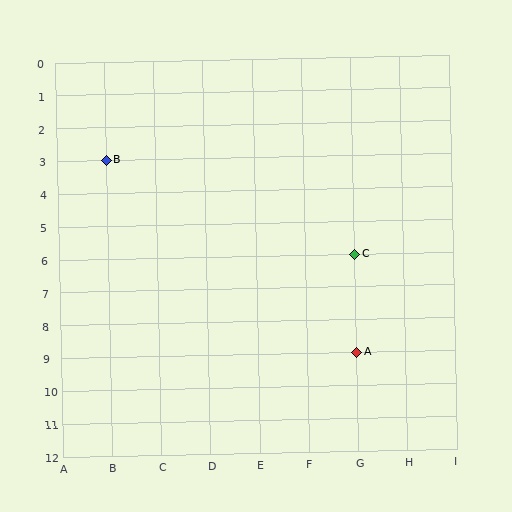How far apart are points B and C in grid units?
Points B and C are 5 columns and 3 rows apart (about 5.8 grid units diagonally).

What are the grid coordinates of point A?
Point A is at grid coordinates (G, 9).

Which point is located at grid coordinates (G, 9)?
Point A is at (G, 9).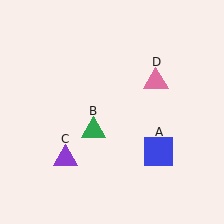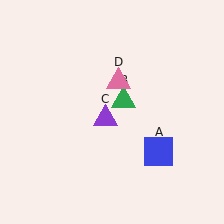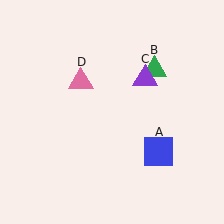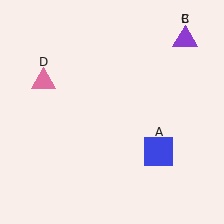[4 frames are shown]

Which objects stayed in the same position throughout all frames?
Blue square (object A) remained stationary.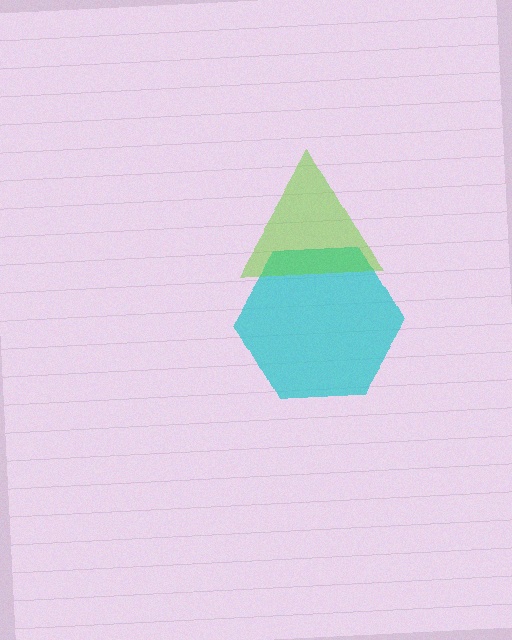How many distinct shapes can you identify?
There are 2 distinct shapes: a cyan hexagon, a lime triangle.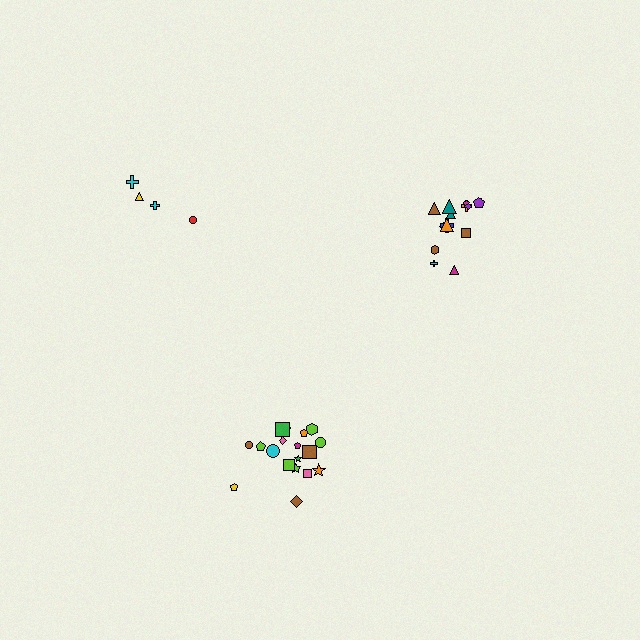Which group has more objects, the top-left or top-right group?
The top-right group.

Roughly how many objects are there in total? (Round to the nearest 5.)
Roughly 35 objects in total.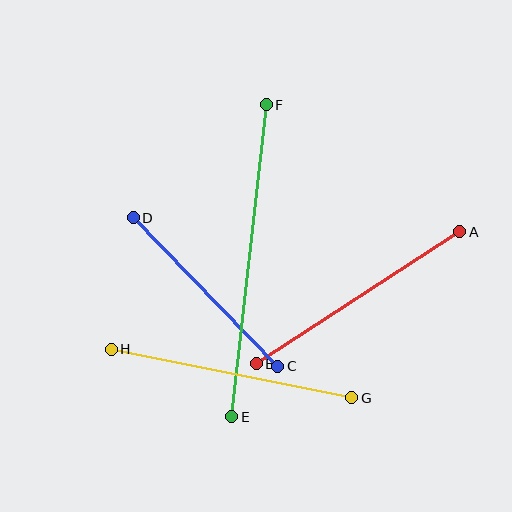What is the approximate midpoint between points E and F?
The midpoint is at approximately (249, 261) pixels.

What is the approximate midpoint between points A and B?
The midpoint is at approximately (358, 298) pixels.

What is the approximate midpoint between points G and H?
The midpoint is at approximately (232, 373) pixels.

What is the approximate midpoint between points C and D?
The midpoint is at approximately (205, 292) pixels.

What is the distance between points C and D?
The distance is approximately 207 pixels.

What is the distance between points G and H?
The distance is approximately 245 pixels.